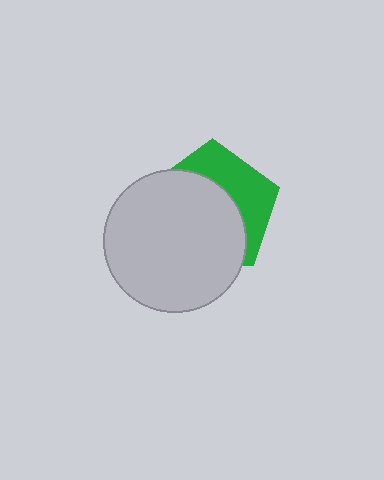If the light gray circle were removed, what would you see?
You would see the complete green pentagon.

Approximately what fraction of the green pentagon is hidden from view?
Roughly 63% of the green pentagon is hidden behind the light gray circle.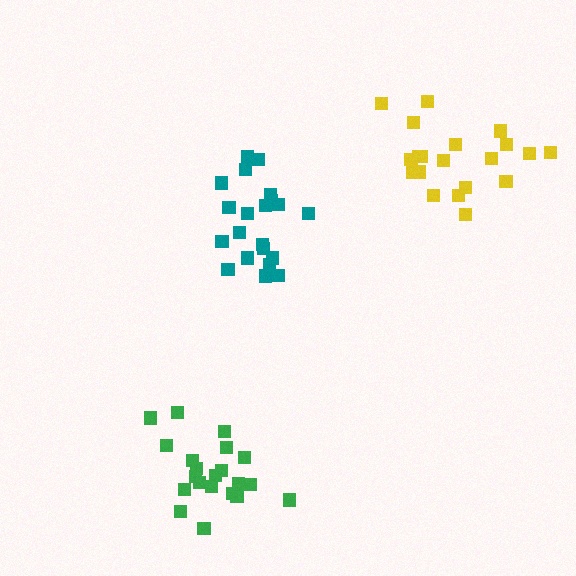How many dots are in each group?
Group 1: 21 dots, Group 2: 21 dots, Group 3: 20 dots (62 total).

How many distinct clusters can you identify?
There are 3 distinct clusters.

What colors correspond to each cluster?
The clusters are colored: teal, green, yellow.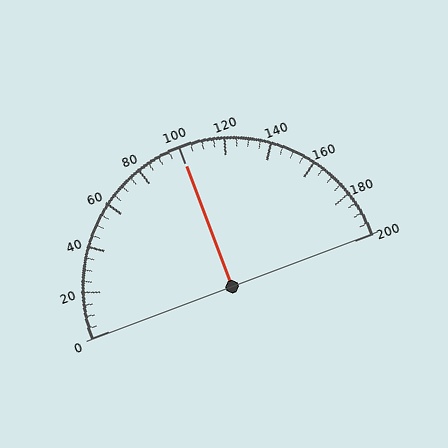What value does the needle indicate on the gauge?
The needle indicates approximately 100.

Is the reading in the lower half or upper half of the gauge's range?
The reading is in the upper half of the range (0 to 200).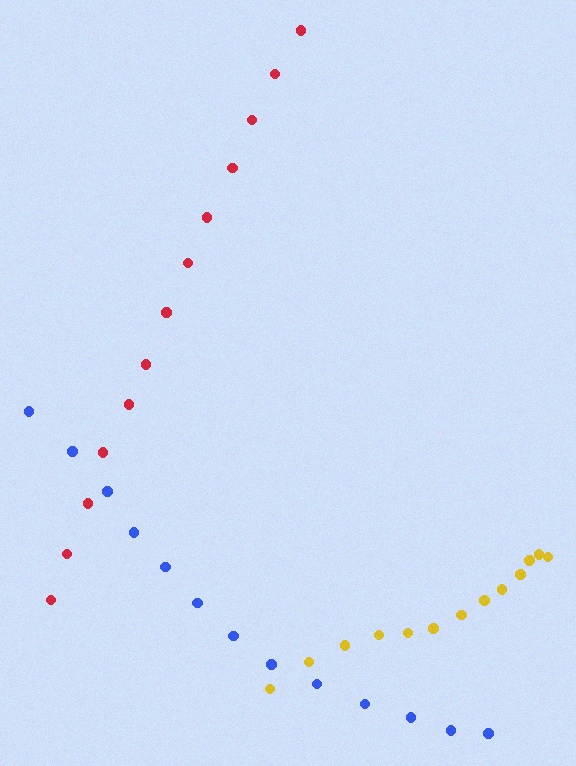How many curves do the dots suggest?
There are 3 distinct paths.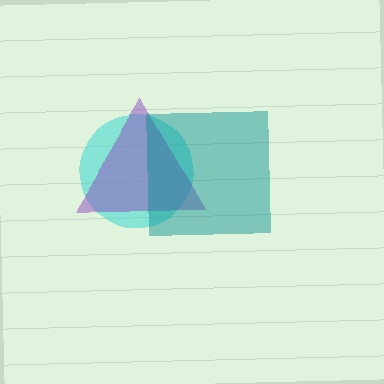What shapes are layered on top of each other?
The layered shapes are: a cyan circle, a purple triangle, a teal square.